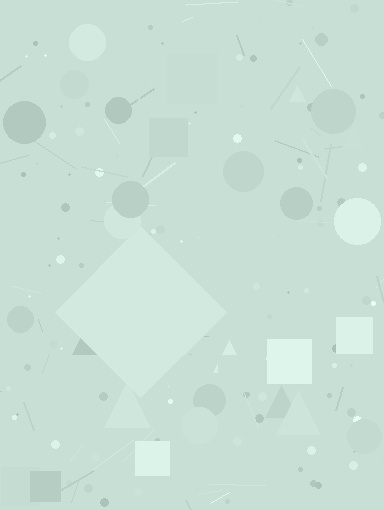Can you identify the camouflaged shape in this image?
The camouflaged shape is a diamond.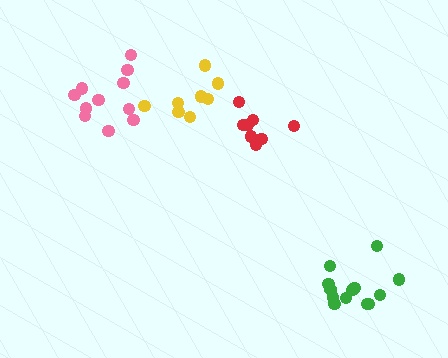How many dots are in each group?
Group 1: 9 dots, Group 2: 8 dots, Group 3: 13 dots, Group 4: 11 dots (41 total).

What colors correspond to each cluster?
The clusters are colored: yellow, red, green, pink.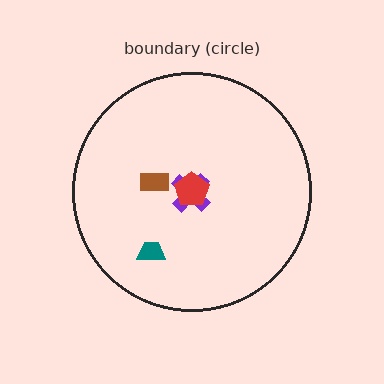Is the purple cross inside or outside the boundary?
Inside.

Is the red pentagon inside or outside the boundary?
Inside.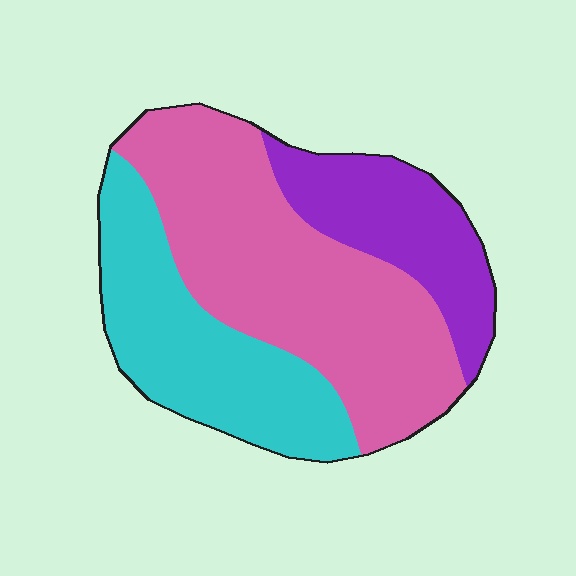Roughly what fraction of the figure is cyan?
Cyan covers 30% of the figure.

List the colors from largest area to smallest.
From largest to smallest: pink, cyan, purple.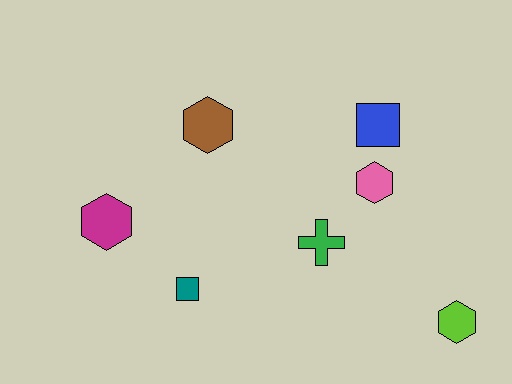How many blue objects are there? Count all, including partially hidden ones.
There is 1 blue object.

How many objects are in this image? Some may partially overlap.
There are 7 objects.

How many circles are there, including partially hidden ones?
There are no circles.